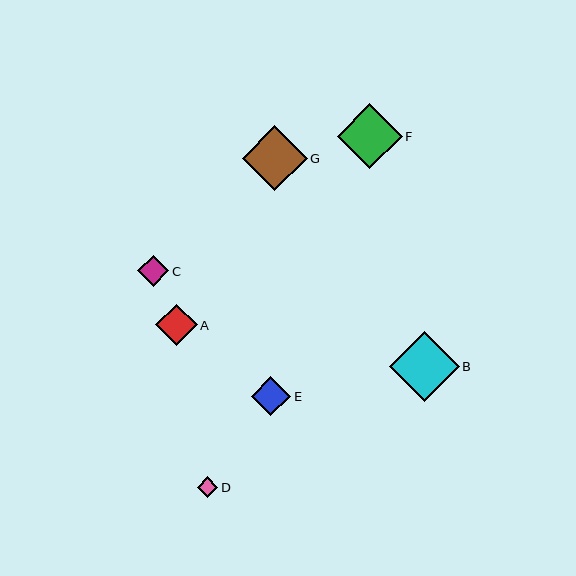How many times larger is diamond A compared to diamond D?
Diamond A is approximately 2.0 times the size of diamond D.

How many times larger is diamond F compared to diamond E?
Diamond F is approximately 1.6 times the size of diamond E.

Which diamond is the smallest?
Diamond D is the smallest with a size of approximately 21 pixels.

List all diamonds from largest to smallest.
From largest to smallest: B, G, F, A, E, C, D.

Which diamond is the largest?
Diamond B is the largest with a size of approximately 69 pixels.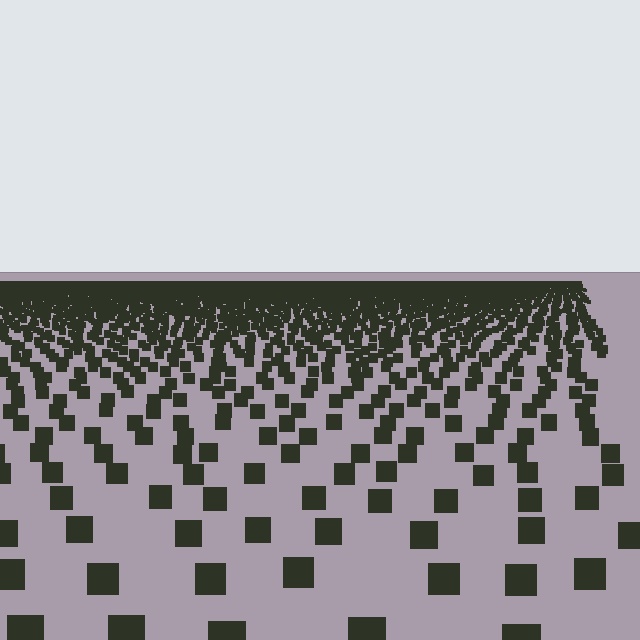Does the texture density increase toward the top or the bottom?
Density increases toward the top.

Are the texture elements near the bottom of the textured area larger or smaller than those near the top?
Larger. Near the bottom, elements are closer to the viewer and appear at a bigger on-screen size.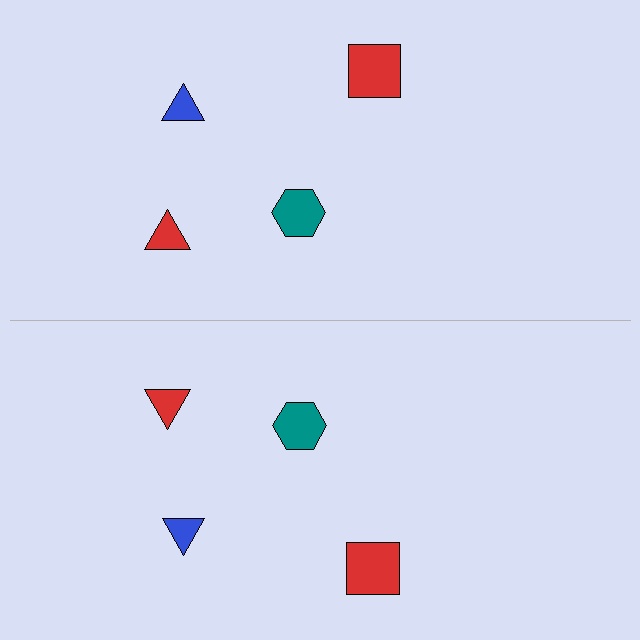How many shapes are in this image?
There are 8 shapes in this image.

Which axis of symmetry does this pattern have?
The pattern has a horizontal axis of symmetry running through the center of the image.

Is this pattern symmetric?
Yes, this pattern has bilateral (reflection) symmetry.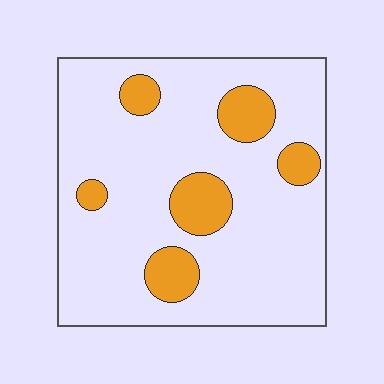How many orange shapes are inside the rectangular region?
6.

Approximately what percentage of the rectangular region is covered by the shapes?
Approximately 15%.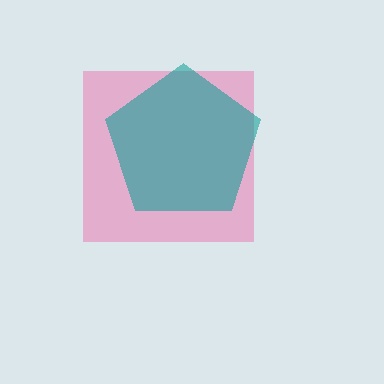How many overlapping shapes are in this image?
There are 2 overlapping shapes in the image.